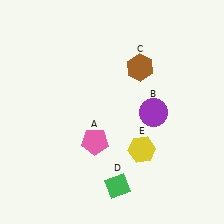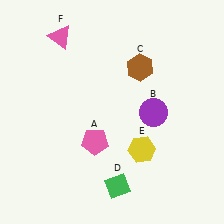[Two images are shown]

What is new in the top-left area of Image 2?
A pink triangle (F) was added in the top-left area of Image 2.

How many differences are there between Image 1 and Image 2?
There is 1 difference between the two images.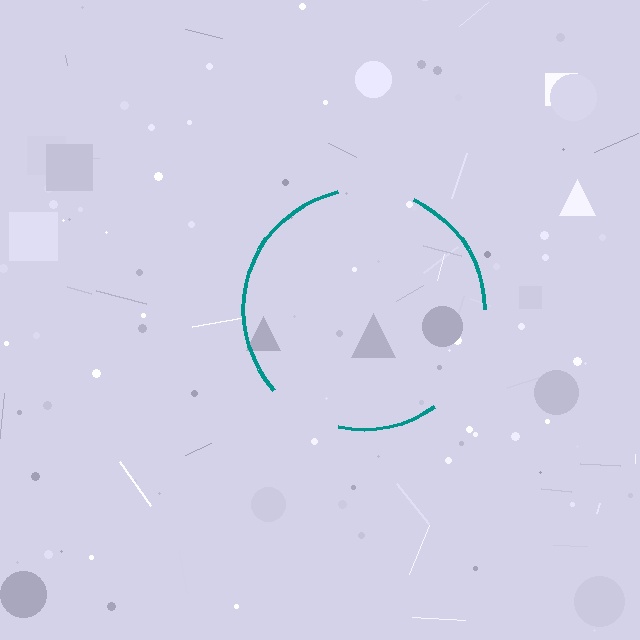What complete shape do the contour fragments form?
The contour fragments form a circle.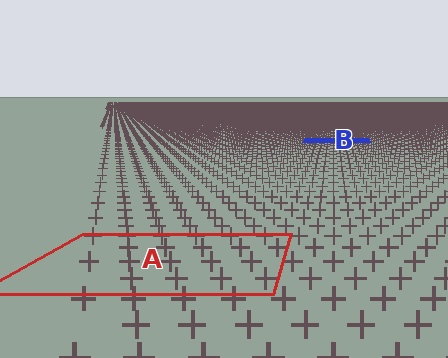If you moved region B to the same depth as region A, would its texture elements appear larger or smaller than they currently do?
They would appear larger. At a closer depth, the same texture elements are projected at a bigger on-screen size.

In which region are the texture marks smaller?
The texture marks are smaller in region B, because it is farther away.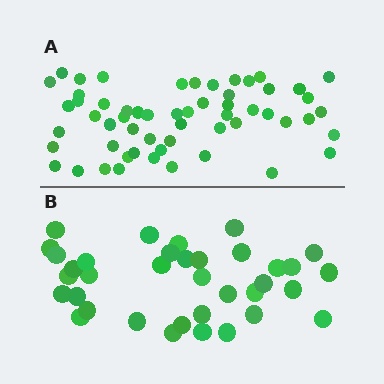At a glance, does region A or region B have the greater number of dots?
Region A (the top region) has more dots.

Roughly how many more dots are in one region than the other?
Region A has approximately 20 more dots than region B.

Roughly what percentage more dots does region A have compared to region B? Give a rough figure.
About 60% more.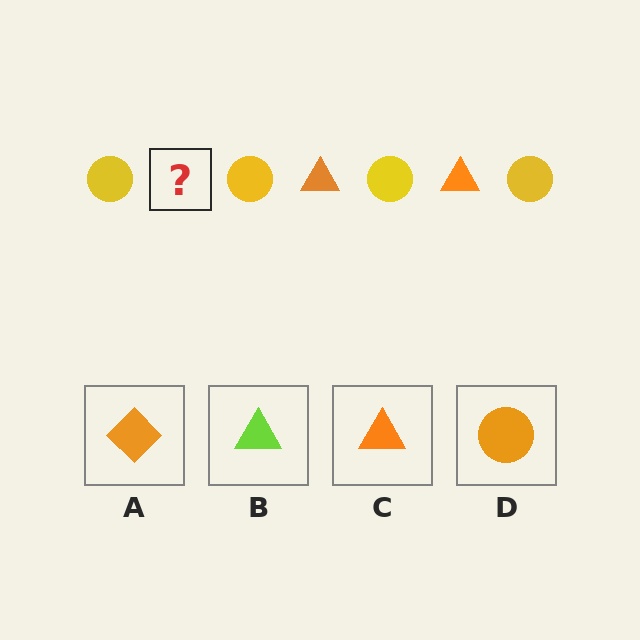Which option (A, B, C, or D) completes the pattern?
C.